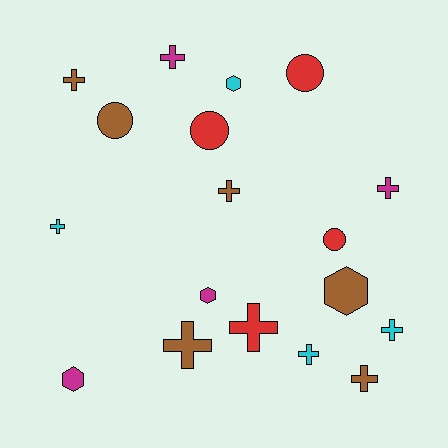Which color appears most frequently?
Brown, with 6 objects.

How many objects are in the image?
There are 18 objects.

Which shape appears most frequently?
Cross, with 10 objects.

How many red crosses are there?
There is 1 red cross.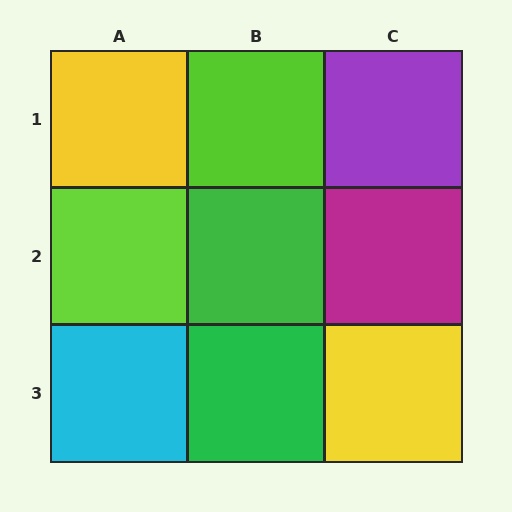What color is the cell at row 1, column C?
Purple.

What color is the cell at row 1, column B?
Lime.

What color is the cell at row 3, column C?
Yellow.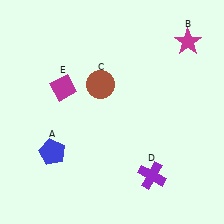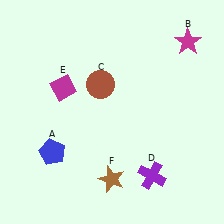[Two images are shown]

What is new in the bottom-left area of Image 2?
A brown star (F) was added in the bottom-left area of Image 2.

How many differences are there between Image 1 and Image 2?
There is 1 difference between the two images.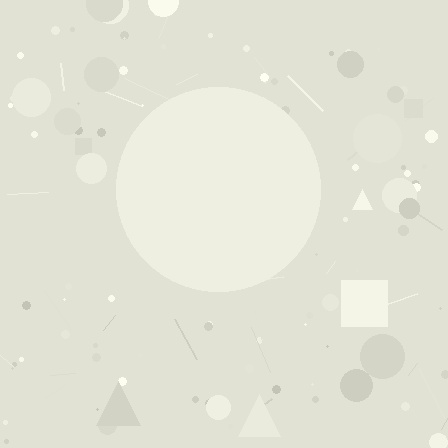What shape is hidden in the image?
A circle is hidden in the image.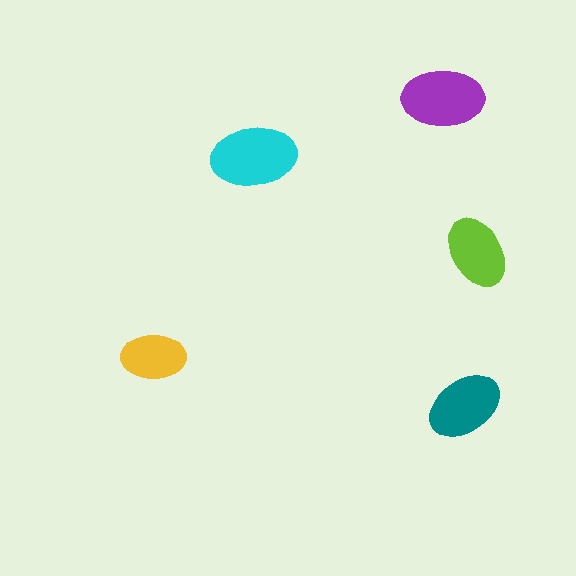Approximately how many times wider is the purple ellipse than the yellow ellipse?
About 1.5 times wider.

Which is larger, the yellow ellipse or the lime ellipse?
The lime one.